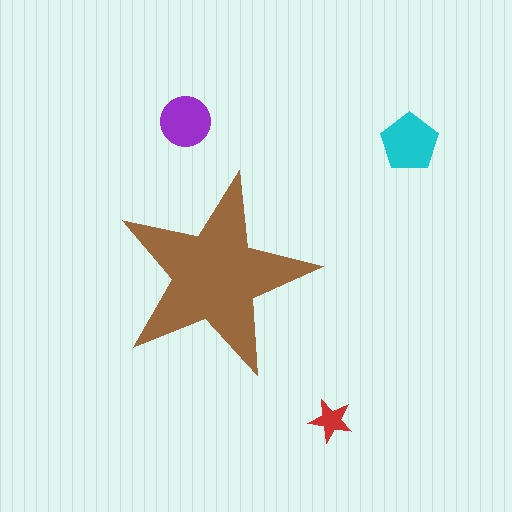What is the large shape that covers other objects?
A brown star.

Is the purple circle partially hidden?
No, the purple circle is fully visible.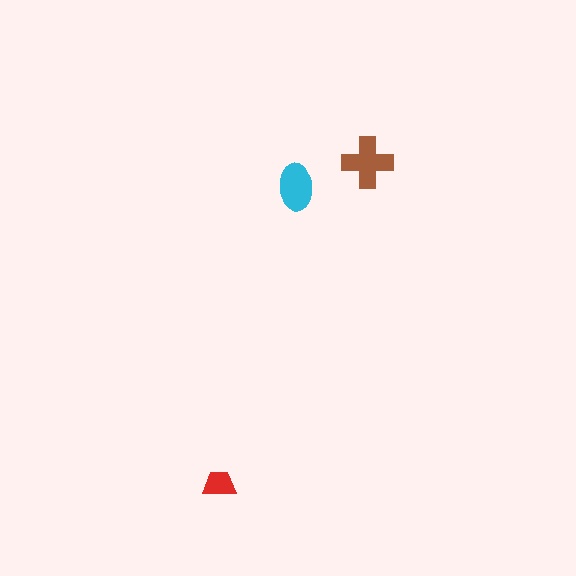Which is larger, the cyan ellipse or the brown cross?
The brown cross.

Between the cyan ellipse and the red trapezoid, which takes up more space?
The cyan ellipse.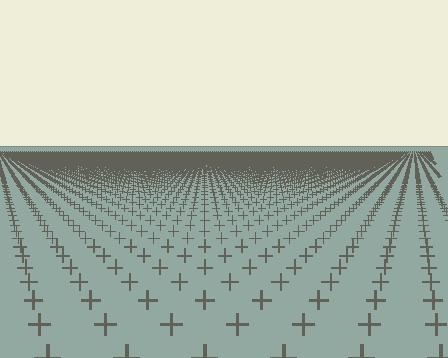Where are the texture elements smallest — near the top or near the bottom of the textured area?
Near the top.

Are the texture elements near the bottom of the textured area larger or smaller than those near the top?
Larger. Near the bottom, elements are closer to the viewer and appear at a bigger on-screen size.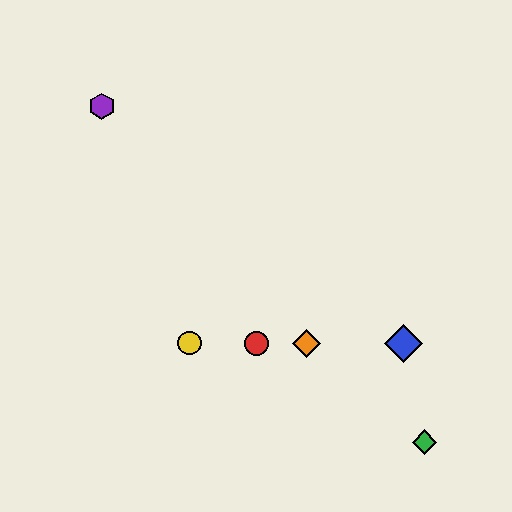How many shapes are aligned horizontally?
4 shapes (the red circle, the blue diamond, the yellow circle, the orange diamond) are aligned horizontally.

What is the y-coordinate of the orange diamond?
The orange diamond is at y≈343.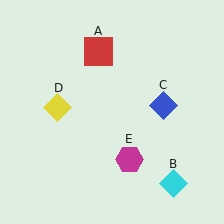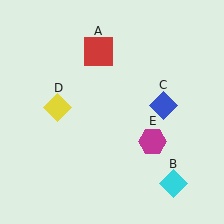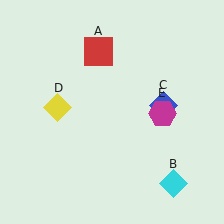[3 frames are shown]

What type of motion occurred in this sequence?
The magenta hexagon (object E) rotated counterclockwise around the center of the scene.